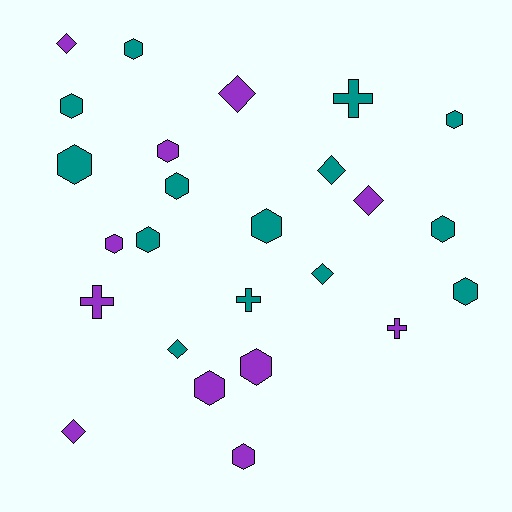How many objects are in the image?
There are 25 objects.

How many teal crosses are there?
There are 2 teal crosses.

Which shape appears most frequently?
Hexagon, with 14 objects.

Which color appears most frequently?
Teal, with 14 objects.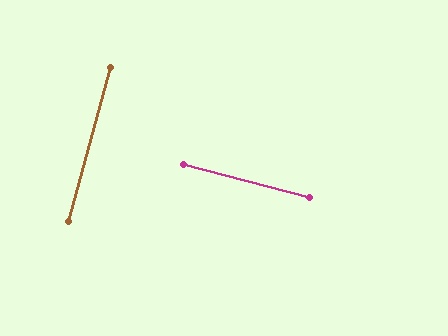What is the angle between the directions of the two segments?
Approximately 90 degrees.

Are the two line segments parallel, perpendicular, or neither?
Perpendicular — they meet at approximately 90°.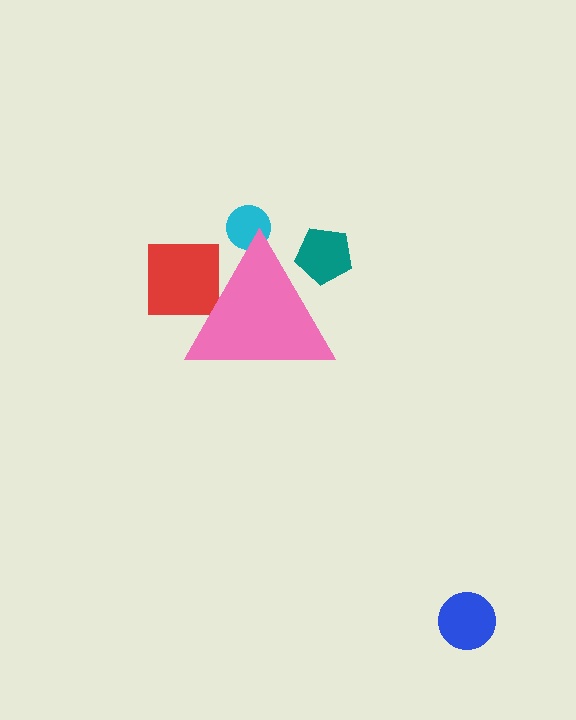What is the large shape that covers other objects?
A pink triangle.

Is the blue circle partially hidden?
No, the blue circle is fully visible.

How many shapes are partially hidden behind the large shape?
3 shapes are partially hidden.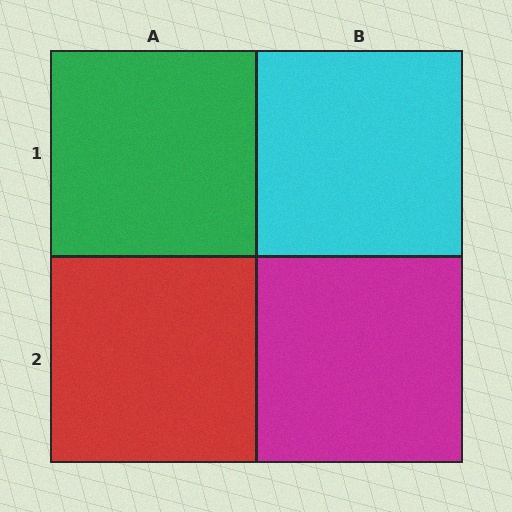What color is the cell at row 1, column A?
Green.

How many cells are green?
1 cell is green.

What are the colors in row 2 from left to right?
Red, magenta.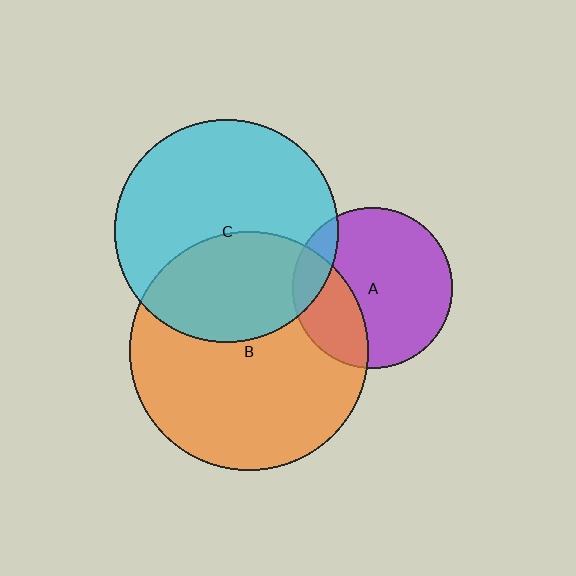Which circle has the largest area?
Circle B (orange).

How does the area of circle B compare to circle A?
Approximately 2.2 times.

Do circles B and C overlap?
Yes.